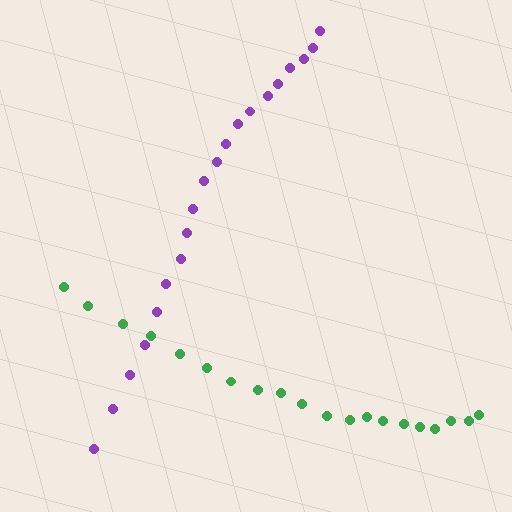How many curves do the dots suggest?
There are 2 distinct paths.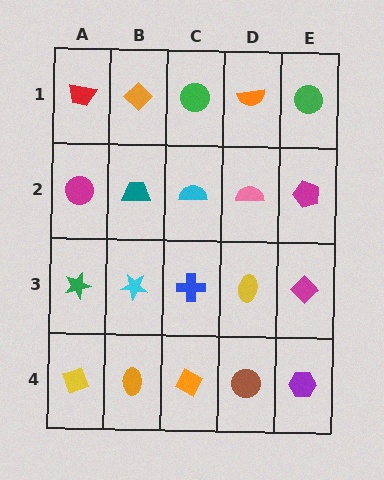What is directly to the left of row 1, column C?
An orange diamond.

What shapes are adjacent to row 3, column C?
A cyan semicircle (row 2, column C), an orange diamond (row 4, column C), a cyan star (row 3, column B), a yellow ellipse (row 3, column D).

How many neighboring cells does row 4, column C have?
3.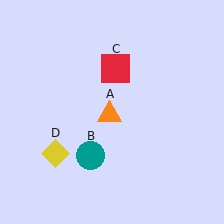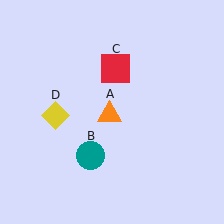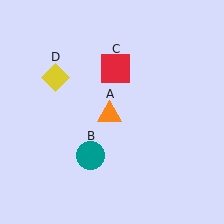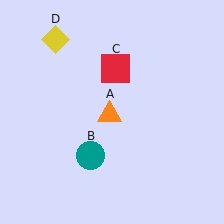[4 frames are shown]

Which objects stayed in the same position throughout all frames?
Orange triangle (object A) and teal circle (object B) and red square (object C) remained stationary.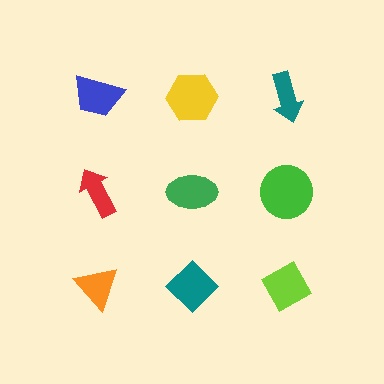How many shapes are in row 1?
3 shapes.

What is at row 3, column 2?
A teal diamond.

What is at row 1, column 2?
A yellow hexagon.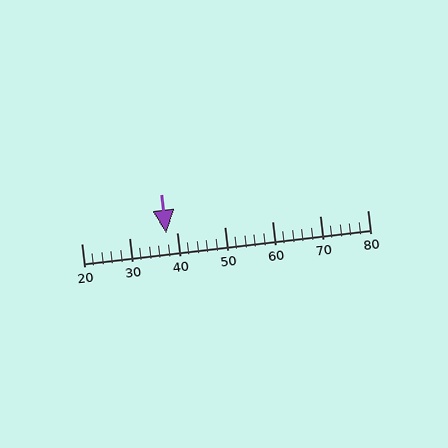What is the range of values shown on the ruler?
The ruler shows values from 20 to 80.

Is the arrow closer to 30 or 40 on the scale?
The arrow is closer to 40.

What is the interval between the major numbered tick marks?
The major tick marks are spaced 10 units apart.